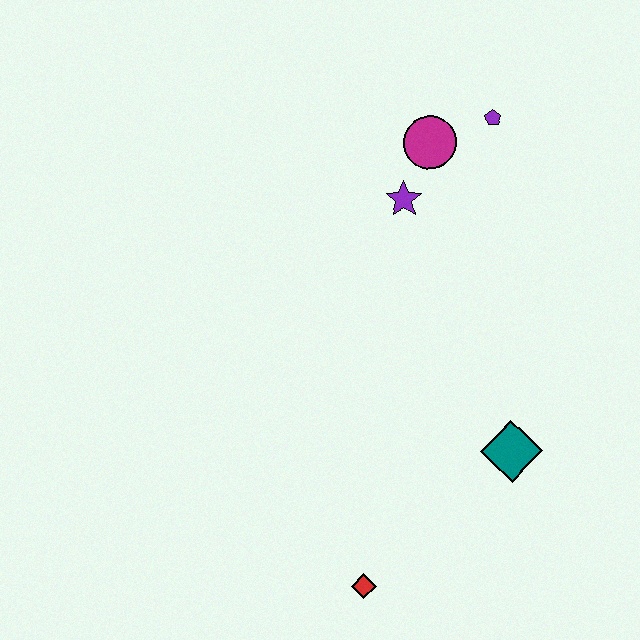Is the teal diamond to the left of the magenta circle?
No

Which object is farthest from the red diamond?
The purple pentagon is farthest from the red diamond.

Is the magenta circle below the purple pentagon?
Yes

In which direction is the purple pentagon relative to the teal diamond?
The purple pentagon is above the teal diamond.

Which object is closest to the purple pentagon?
The magenta circle is closest to the purple pentagon.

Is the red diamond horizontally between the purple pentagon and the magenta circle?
No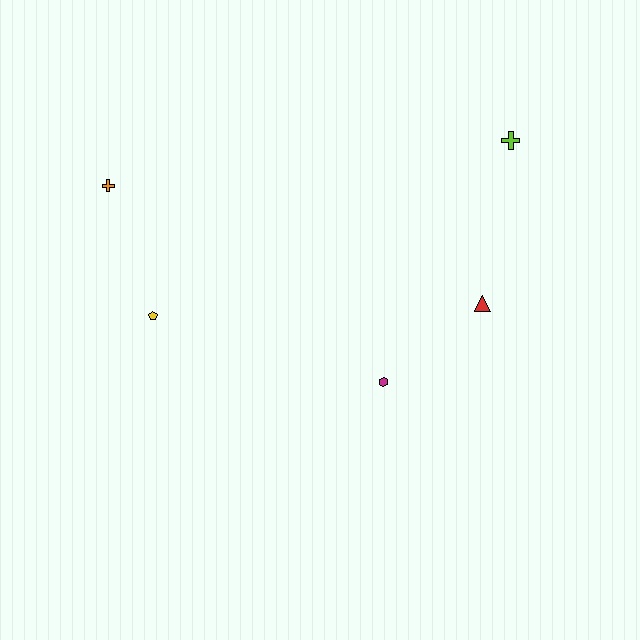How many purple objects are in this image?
There are no purple objects.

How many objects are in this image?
There are 5 objects.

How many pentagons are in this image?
There is 1 pentagon.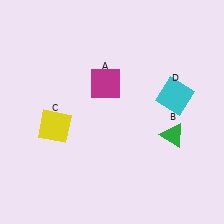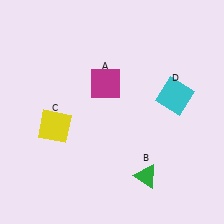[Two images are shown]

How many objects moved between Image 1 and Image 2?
1 object moved between the two images.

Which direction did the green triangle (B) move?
The green triangle (B) moved down.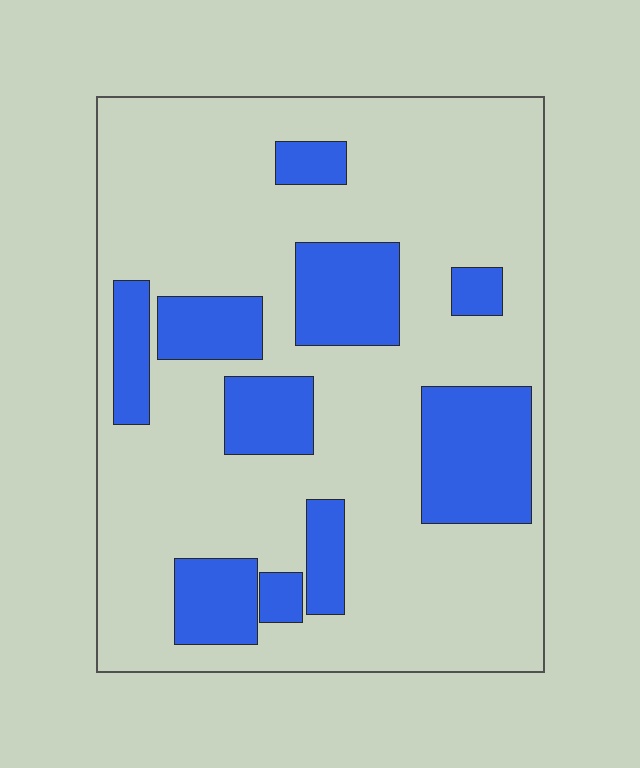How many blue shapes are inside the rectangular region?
10.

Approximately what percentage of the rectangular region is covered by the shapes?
Approximately 25%.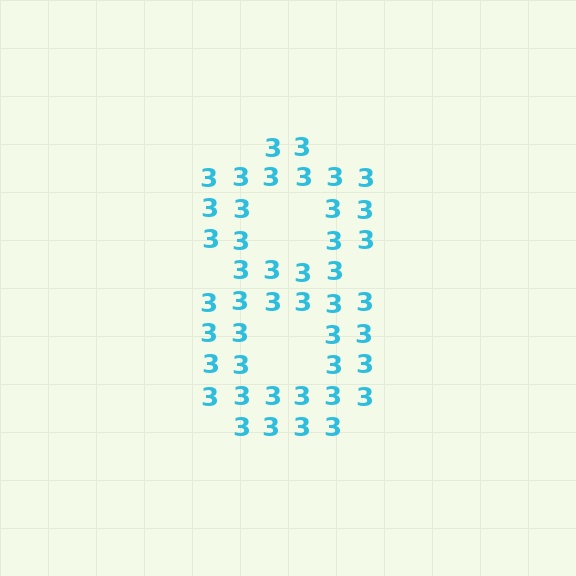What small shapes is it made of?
It is made of small digit 3's.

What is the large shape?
The large shape is the digit 8.